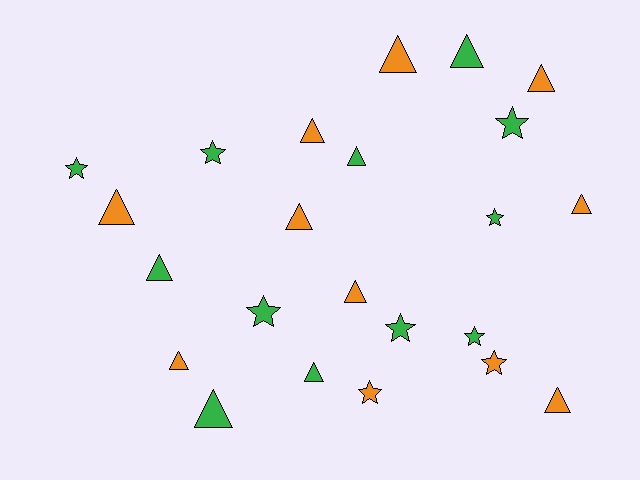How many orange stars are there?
There are 2 orange stars.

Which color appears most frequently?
Green, with 12 objects.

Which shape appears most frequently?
Triangle, with 14 objects.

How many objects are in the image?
There are 23 objects.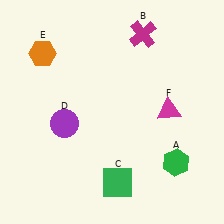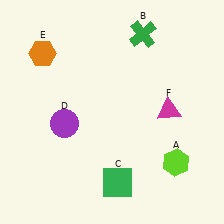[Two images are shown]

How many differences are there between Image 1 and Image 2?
There are 2 differences between the two images.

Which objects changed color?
A changed from green to lime. B changed from magenta to green.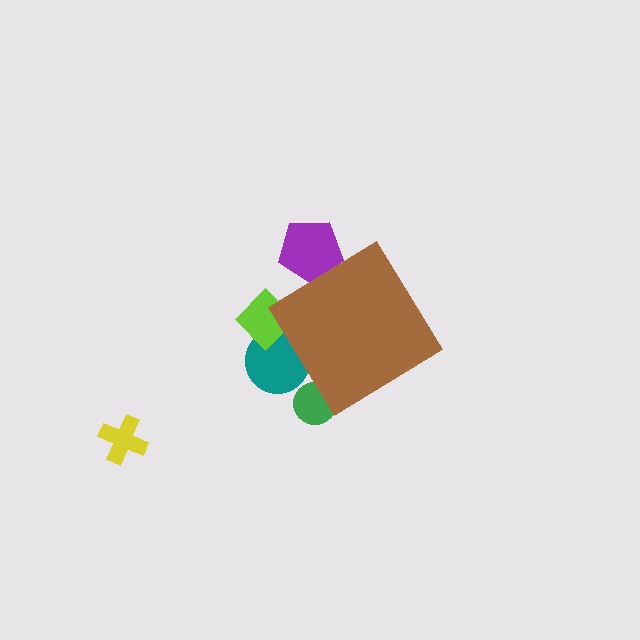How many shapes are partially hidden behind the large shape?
4 shapes are partially hidden.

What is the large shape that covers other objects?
A brown diamond.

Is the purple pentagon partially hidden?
Yes, the purple pentagon is partially hidden behind the brown diamond.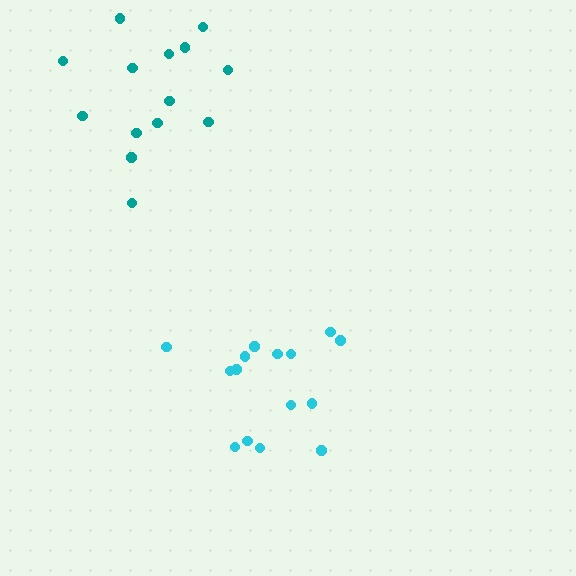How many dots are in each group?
Group 1: 14 dots, Group 2: 15 dots (29 total).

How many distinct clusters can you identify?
There are 2 distinct clusters.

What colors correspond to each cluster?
The clusters are colored: teal, cyan.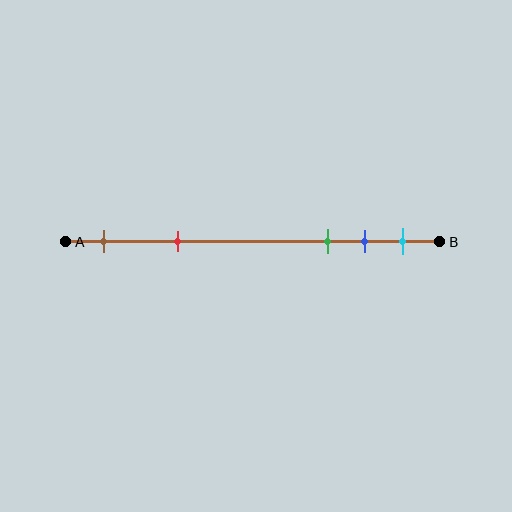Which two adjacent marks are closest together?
The blue and cyan marks are the closest adjacent pair.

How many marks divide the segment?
There are 5 marks dividing the segment.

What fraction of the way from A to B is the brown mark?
The brown mark is approximately 10% (0.1) of the way from A to B.